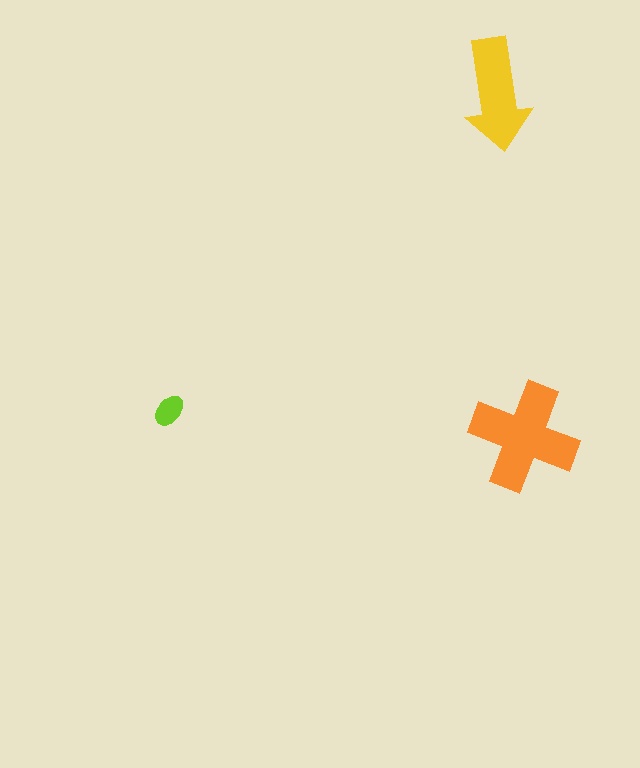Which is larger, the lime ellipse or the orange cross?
The orange cross.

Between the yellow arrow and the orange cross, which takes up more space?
The orange cross.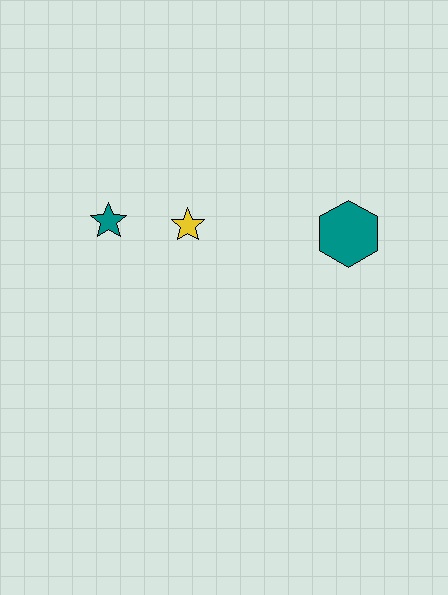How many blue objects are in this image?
There are no blue objects.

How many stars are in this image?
There are 2 stars.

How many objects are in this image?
There are 3 objects.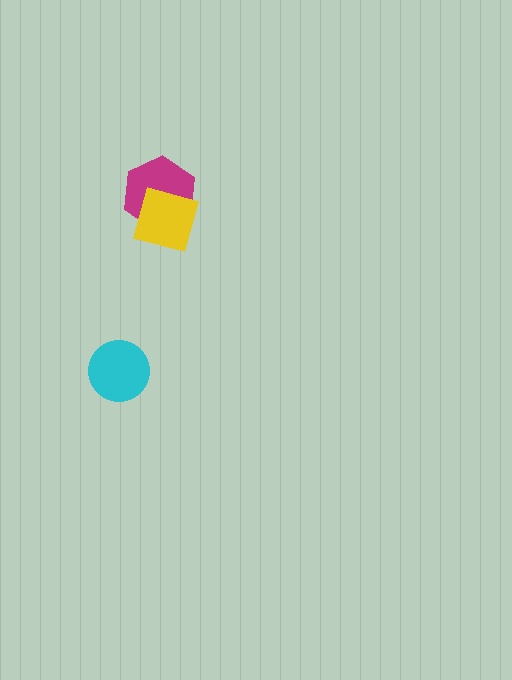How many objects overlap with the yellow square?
1 object overlaps with the yellow square.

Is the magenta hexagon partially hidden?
Yes, it is partially covered by another shape.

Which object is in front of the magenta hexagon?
The yellow square is in front of the magenta hexagon.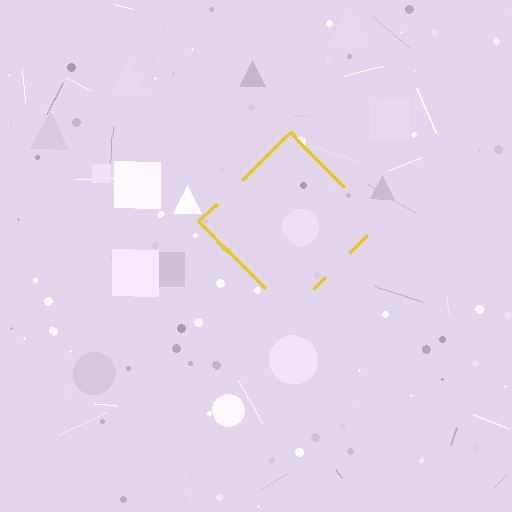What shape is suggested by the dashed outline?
The dashed outline suggests a diamond.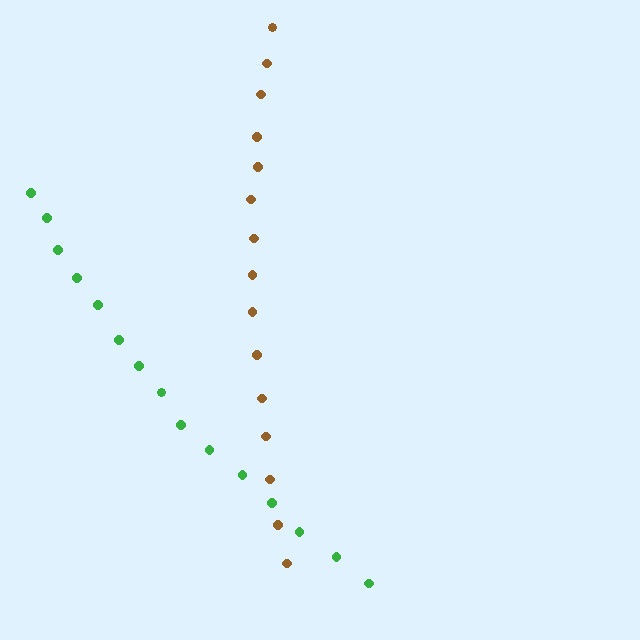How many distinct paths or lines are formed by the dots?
There are 2 distinct paths.